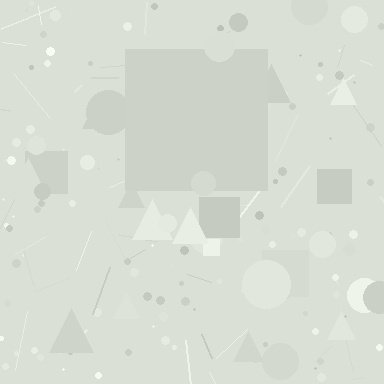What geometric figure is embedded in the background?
A square is embedded in the background.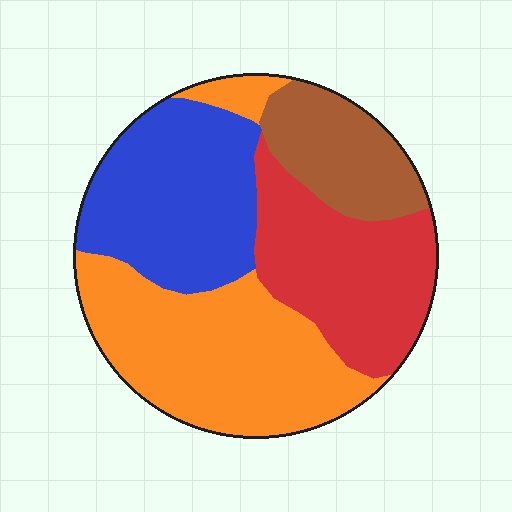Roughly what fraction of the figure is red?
Red takes up about one quarter (1/4) of the figure.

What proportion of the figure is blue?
Blue covers roughly 25% of the figure.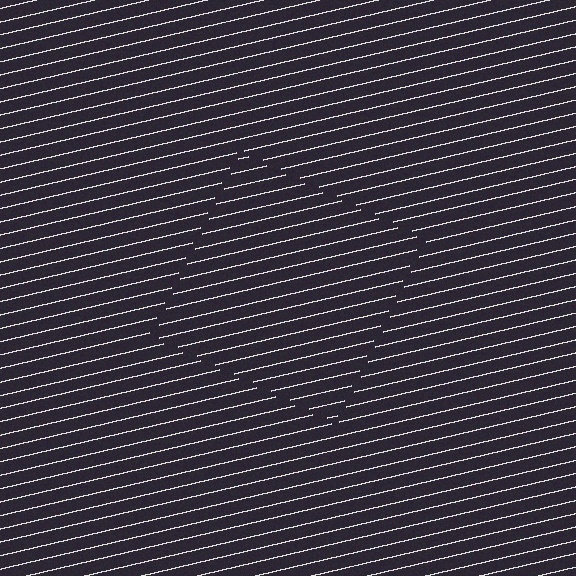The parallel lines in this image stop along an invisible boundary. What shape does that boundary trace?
An illusory square. The interior of the shape contains the same grating, shifted by half a period — the contour is defined by the phase discontinuity where line-ends from the inner and outer gratings abut.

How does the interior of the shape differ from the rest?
The interior of the shape contains the same grating, shifted by half a period — the contour is defined by the phase discontinuity where line-ends from the inner and outer gratings abut.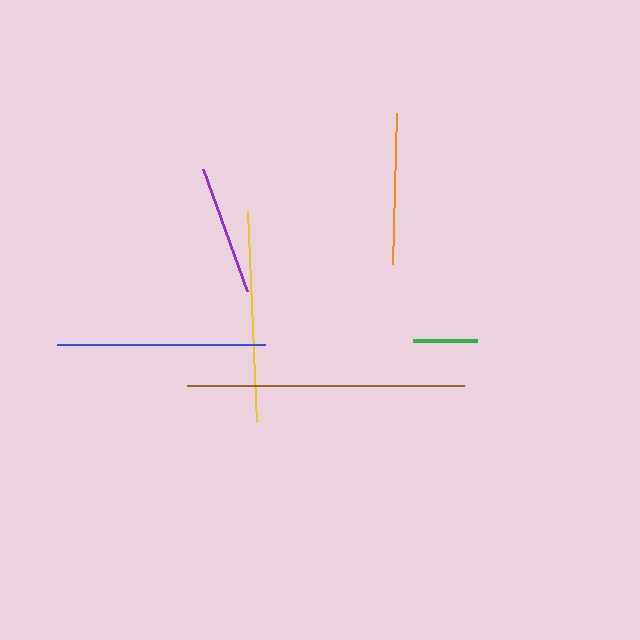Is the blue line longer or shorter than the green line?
The blue line is longer than the green line.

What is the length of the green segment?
The green segment is approximately 63 pixels long.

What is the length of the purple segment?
The purple segment is approximately 130 pixels long.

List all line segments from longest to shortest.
From longest to shortest: brown, yellow, blue, orange, purple, green.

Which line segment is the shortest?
The green line is the shortest at approximately 63 pixels.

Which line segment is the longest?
The brown line is the longest at approximately 277 pixels.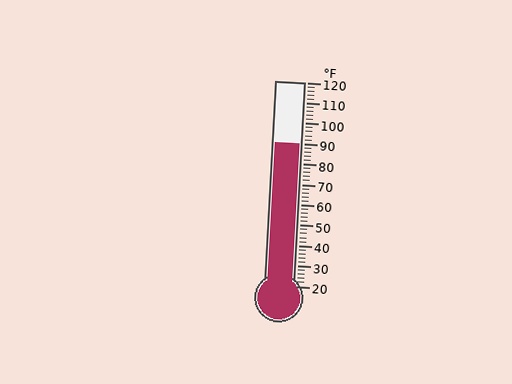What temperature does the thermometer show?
The thermometer shows approximately 90°F.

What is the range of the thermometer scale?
The thermometer scale ranges from 20°F to 120°F.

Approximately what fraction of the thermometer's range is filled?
The thermometer is filled to approximately 70% of its range.